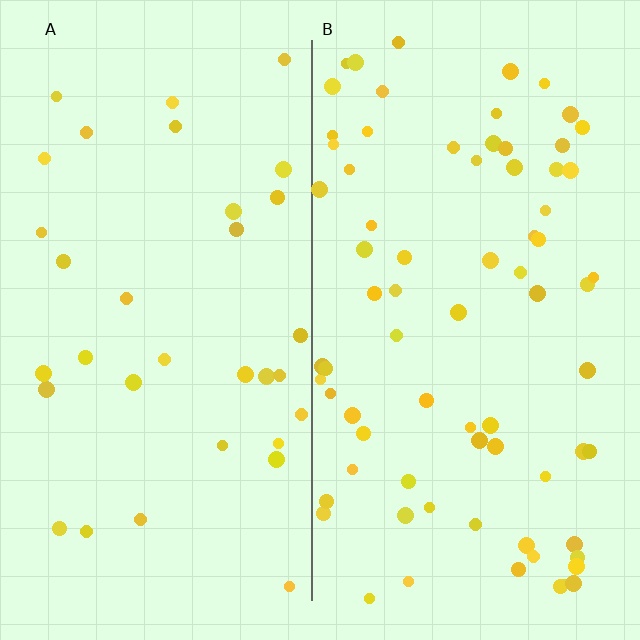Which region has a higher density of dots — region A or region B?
B (the right).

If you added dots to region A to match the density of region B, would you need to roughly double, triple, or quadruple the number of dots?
Approximately double.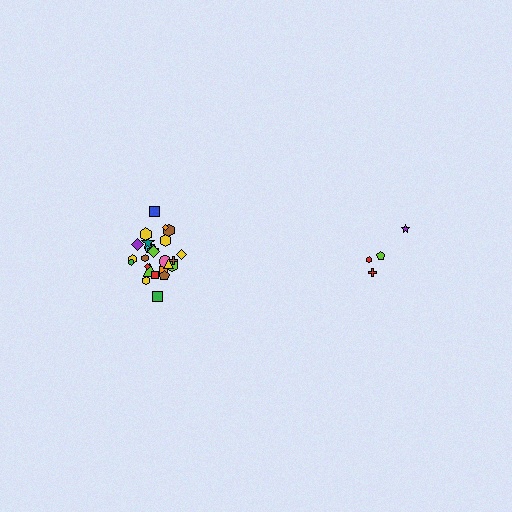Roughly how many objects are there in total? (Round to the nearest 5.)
Roughly 30 objects in total.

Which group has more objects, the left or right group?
The left group.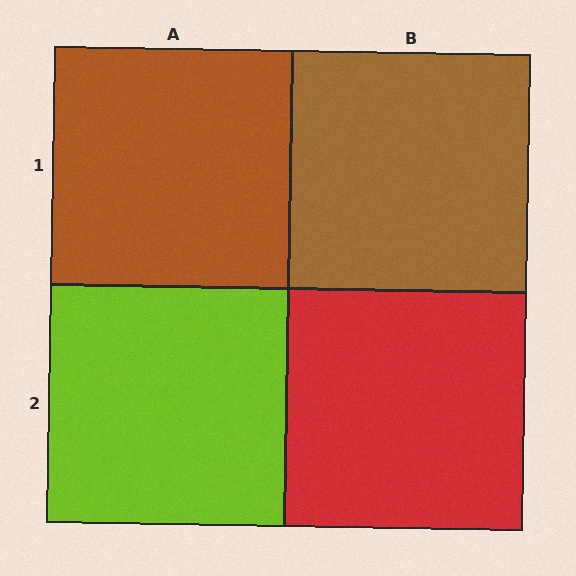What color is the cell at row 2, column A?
Lime.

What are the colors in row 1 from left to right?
Brown, brown.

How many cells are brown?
2 cells are brown.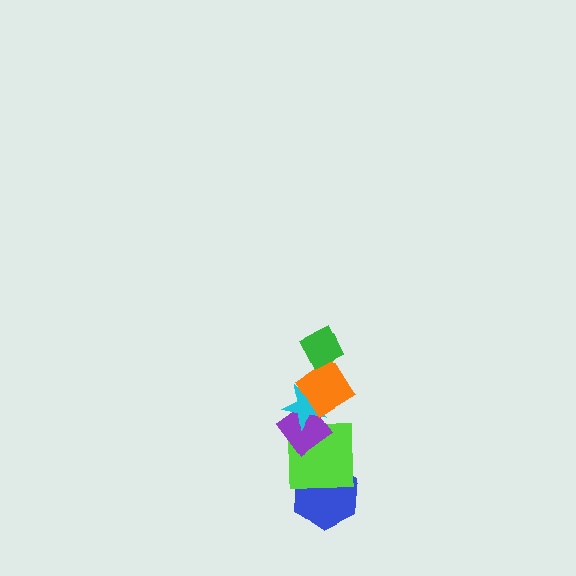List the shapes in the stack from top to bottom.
From top to bottom: the green diamond, the orange diamond, the cyan star, the purple diamond, the lime square, the blue hexagon.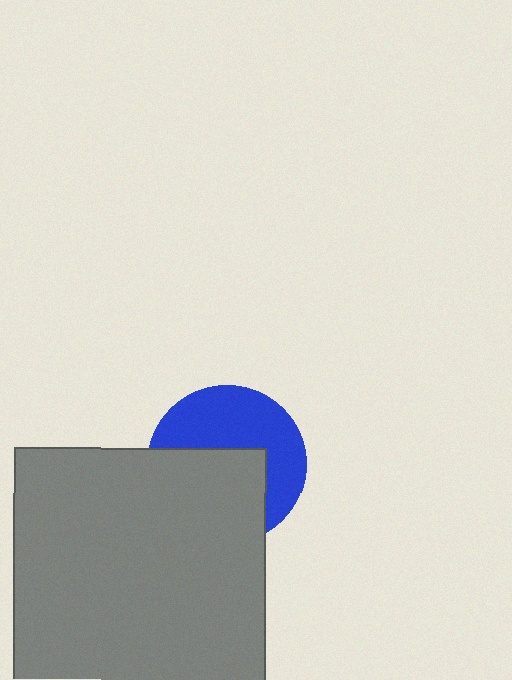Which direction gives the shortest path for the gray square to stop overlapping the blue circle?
Moving down gives the shortest separation.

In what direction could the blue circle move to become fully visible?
The blue circle could move up. That would shift it out from behind the gray square entirely.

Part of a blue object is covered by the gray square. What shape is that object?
It is a circle.